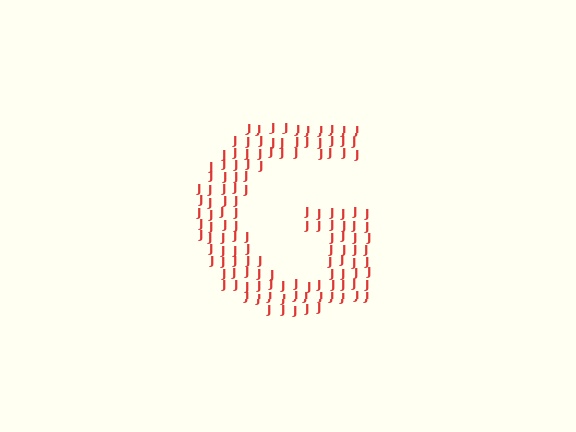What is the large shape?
The large shape is the letter G.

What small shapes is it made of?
It is made of small letter J's.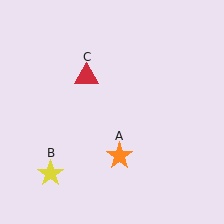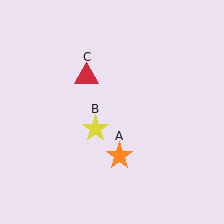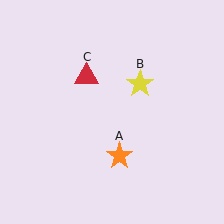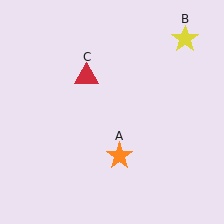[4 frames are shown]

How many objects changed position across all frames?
1 object changed position: yellow star (object B).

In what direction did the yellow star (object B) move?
The yellow star (object B) moved up and to the right.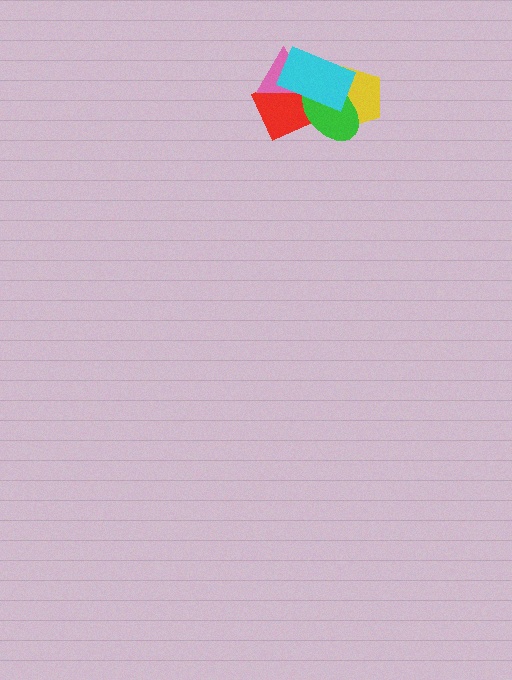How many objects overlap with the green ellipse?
4 objects overlap with the green ellipse.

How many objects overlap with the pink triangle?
3 objects overlap with the pink triangle.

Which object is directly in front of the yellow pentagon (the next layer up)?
The green ellipse is directly in front of the yellow pentagon.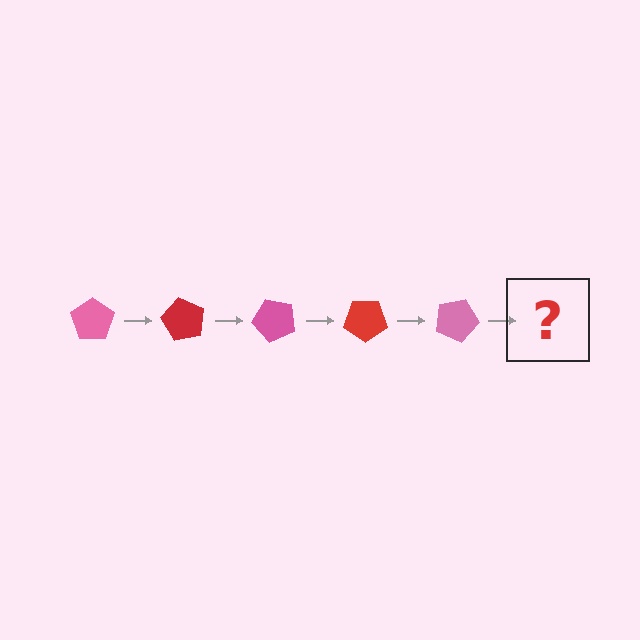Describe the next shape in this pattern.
It should be a red pentagon, rotated 300 degrees from the start.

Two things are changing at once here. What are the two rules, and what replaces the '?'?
The two rules are that it rotates 60 degrees each step and the color cycles through pink and red. The '?' should be a red pentagon, rotated 300 degrees from the start.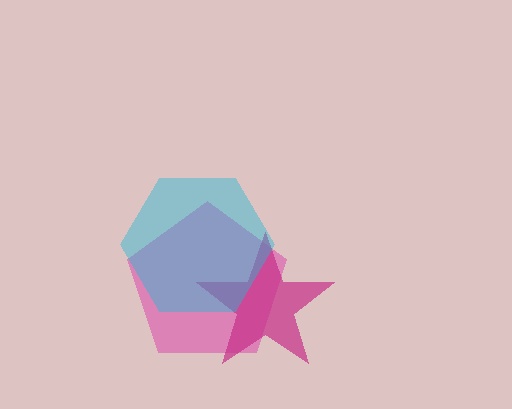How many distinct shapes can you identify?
There are 3 distinct shapes: a pink pentagon, a magenta star, a cyan hexagon.